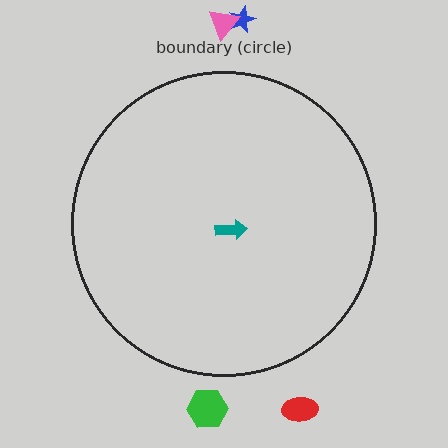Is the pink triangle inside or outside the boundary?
Outside.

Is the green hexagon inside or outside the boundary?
Outside.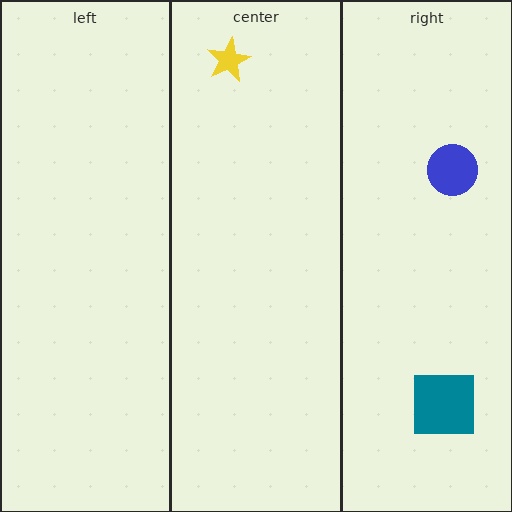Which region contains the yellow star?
The center region.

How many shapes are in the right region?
2.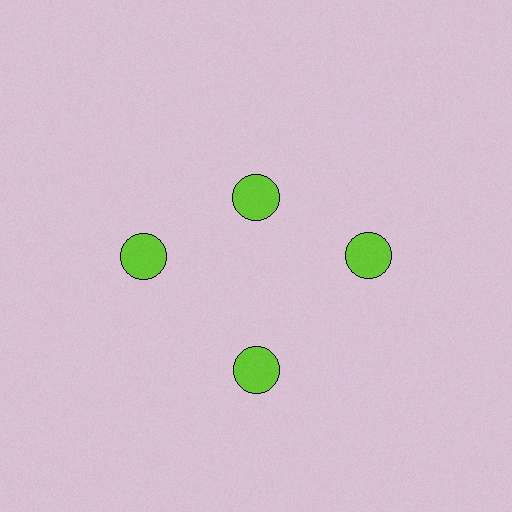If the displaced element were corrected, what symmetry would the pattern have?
It would have 4-fold rotational symmetry — the pattern would map onto itself every 90 degrees.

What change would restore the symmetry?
The symmetry would be restored by moving it outward, back onto the ring so that all 4 circles sit at equal angles and equal distance from the center.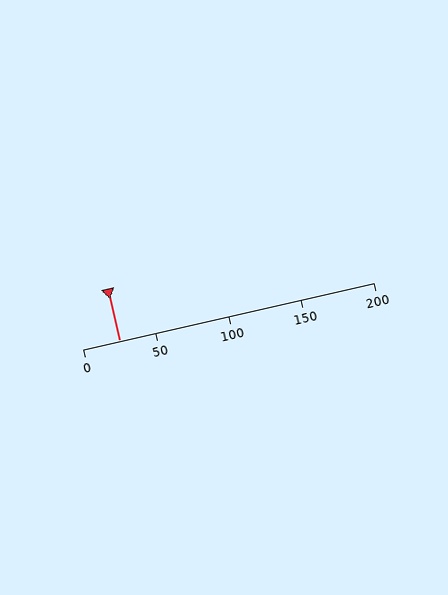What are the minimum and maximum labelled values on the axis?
The axis runs from 0 to 200.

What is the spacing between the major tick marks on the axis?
The major ticks are spaced 50 apart.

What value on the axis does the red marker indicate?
The marker indicates approximately 25.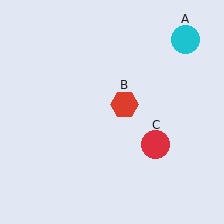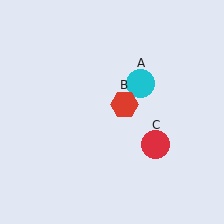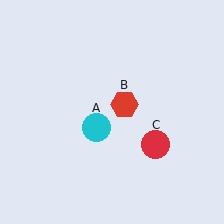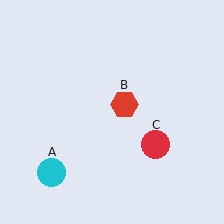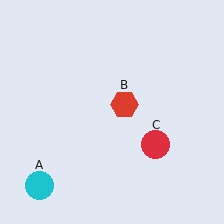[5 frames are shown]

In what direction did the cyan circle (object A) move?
The cyan circle (object A) moved down and to the left.